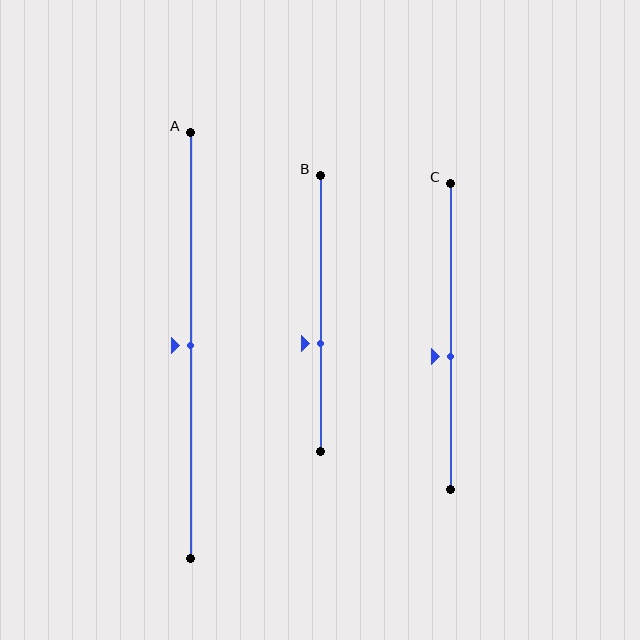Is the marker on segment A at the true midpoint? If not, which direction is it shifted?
Yes, the marker on segment A is at the true midpoint.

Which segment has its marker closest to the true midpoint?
Segment A has its marker closest to the true midpoint.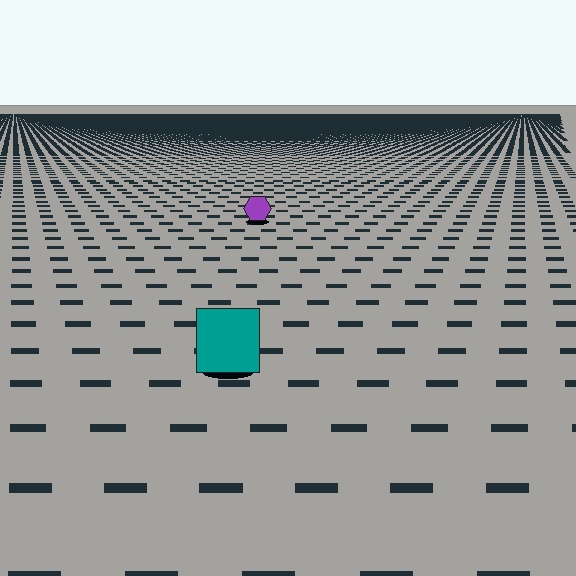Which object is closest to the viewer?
The teal square is closest. The texture marks near it are larger and more spread out.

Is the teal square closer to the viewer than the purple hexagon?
Yes. The teal square is closer — you can tell from the texture gradient: the ground texture is coarser near it.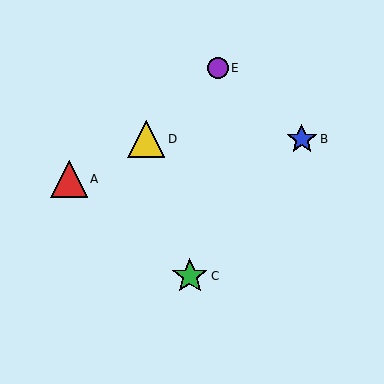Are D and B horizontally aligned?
Yes, both are at y≈139.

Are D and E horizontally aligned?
No, D is at y≈139 and E is at y≈68.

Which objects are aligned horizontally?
Objects B, D are aligned horizontally.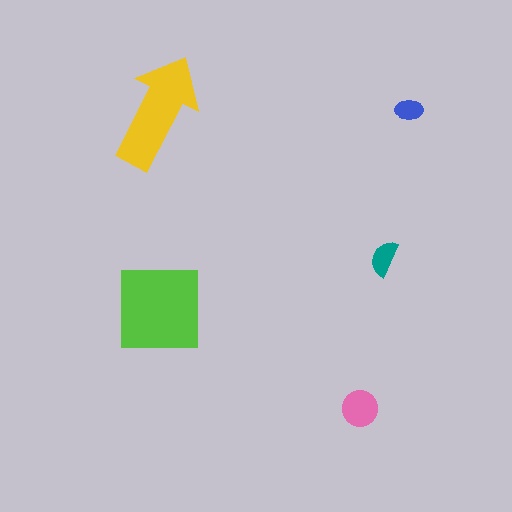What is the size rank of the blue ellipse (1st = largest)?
5th.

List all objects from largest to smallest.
The lime square, the yellow arrow, the pink circle, the teal semicircle, the blue ellipse.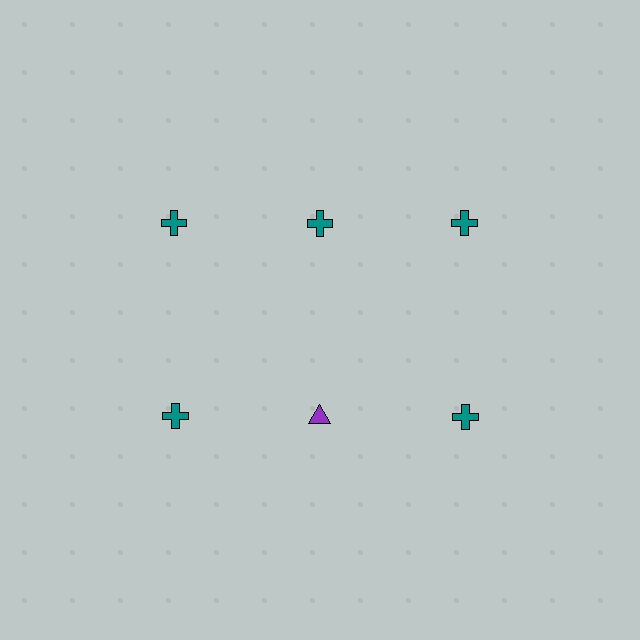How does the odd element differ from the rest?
It differs in both color (purple instead of teal) and shape (triangle instead of cross).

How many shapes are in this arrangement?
There are 6 shapes arranged in a grid pattern.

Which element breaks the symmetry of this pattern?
The purple triangle in the second row, second from left column breaks the symmetry. All other shapes are teal crosses.